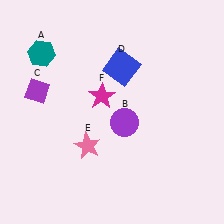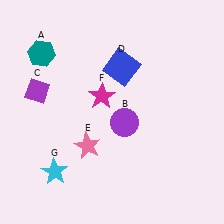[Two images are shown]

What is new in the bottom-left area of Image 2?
A cyan star (G) was added in the bottom-left area of Image 2.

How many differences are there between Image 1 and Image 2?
There is 1 difference between the two images.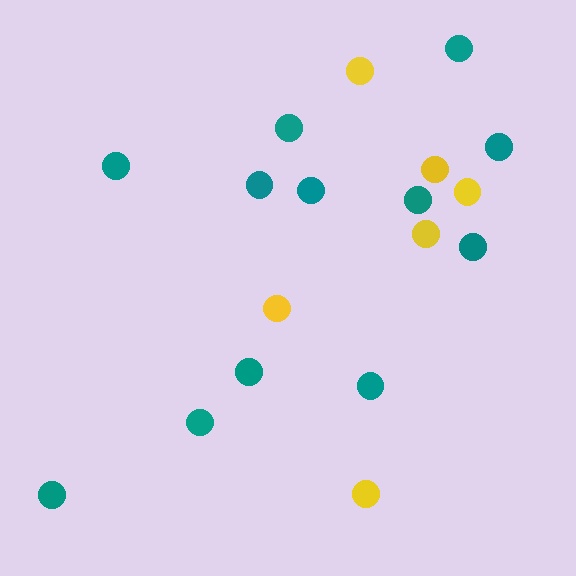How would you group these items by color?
There are 2 groups: one group of teal circles (12) and one group of yellow circles (6).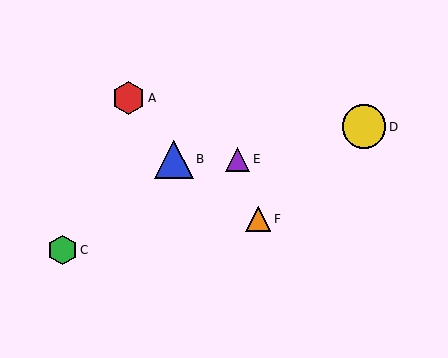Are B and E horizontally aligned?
Yes, both are at y≈159.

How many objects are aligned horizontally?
2 objects (B, E) are aligned horizontally.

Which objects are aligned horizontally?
Objects B, E are aligned horizontally.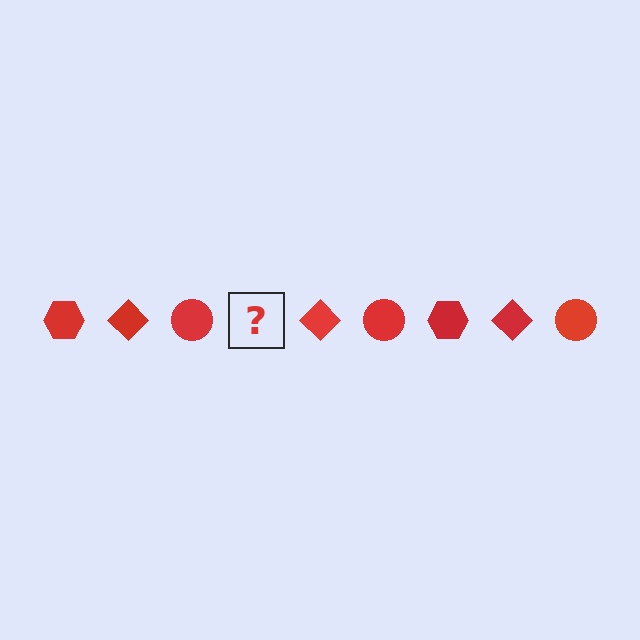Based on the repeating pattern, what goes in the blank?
The blank should be a red hexagon.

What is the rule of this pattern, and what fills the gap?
The rule is that the pattern cycles through hexagon, diamond, circle shapes in red. The gap should be filled with a red hexagon.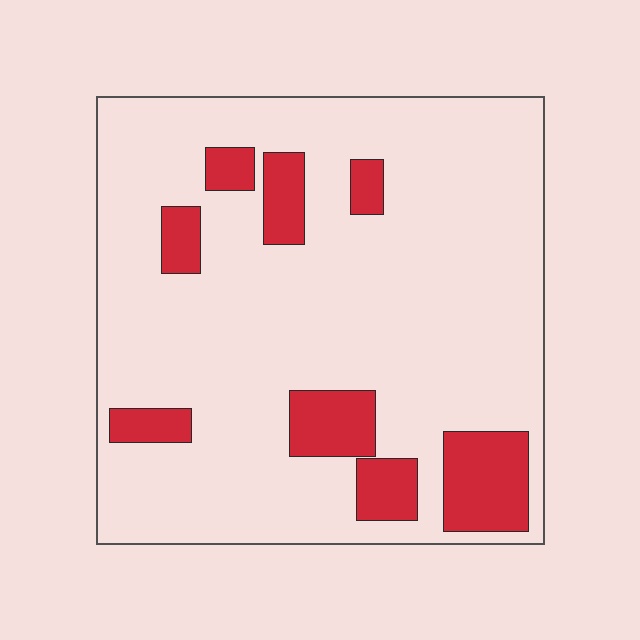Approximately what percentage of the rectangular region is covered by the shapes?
Approximately 15%.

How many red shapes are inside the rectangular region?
8.